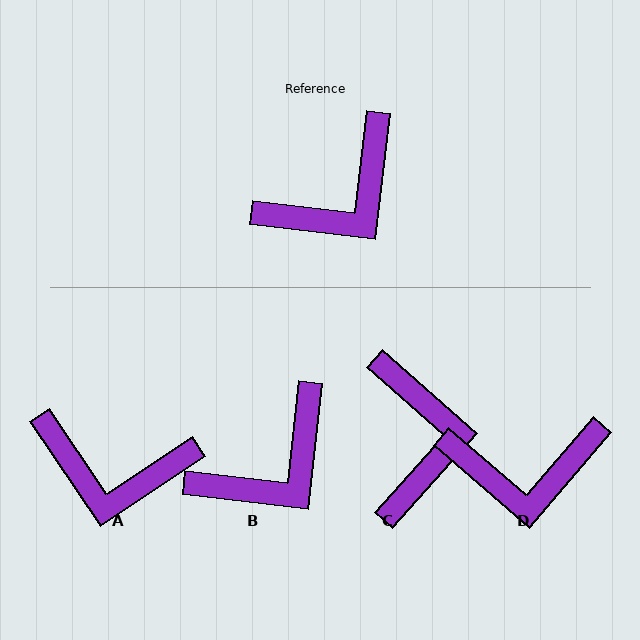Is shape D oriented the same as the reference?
No, it is off by about 34 degrees.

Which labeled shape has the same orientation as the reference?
B.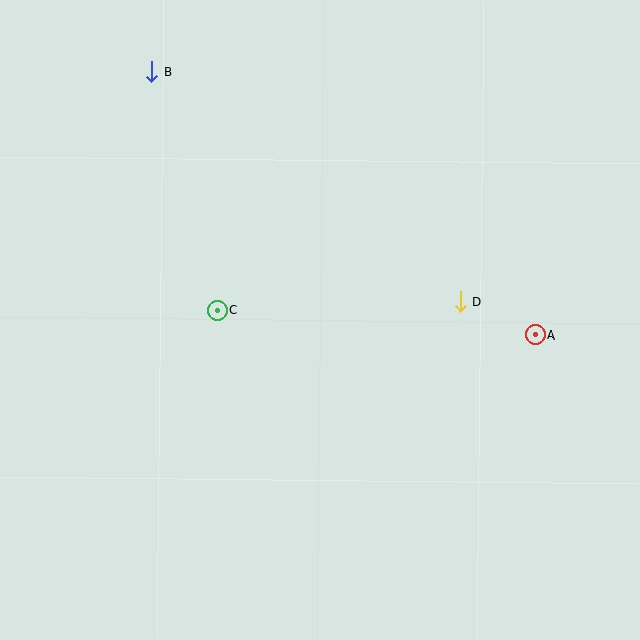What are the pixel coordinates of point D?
Point D is at (461, 301).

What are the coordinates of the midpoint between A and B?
The midpoint between A and B is at (343, 203).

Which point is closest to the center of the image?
Point C at (217, 310) is closest to the center.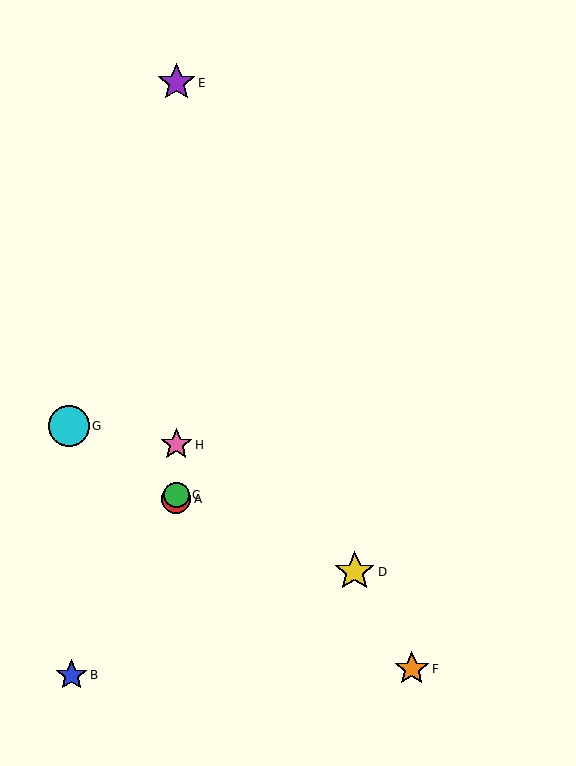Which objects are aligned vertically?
Objects A, C, E, H are aligned vertically.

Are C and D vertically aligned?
No, C is at x≈176 and D is at x≈355.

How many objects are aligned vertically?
4 objects (A, C, E, H) are aligned vertically.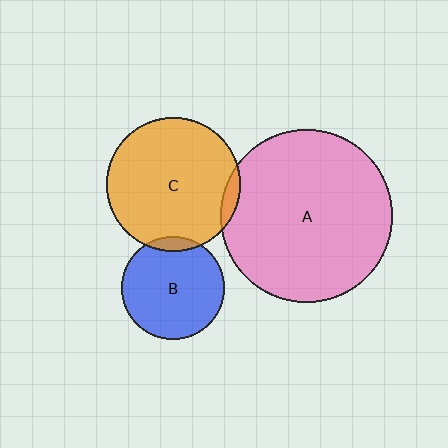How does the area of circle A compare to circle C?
Approximately 1.7 times.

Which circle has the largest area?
Circle A (pink).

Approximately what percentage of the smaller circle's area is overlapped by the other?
Approximately 5%.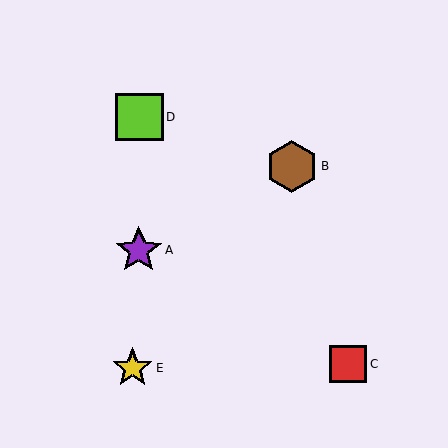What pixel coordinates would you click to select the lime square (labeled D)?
Click at (139, 117) to select the lime square D.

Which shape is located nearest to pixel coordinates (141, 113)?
The lime square (labeled D) at (139, 117) is nearest to that location.